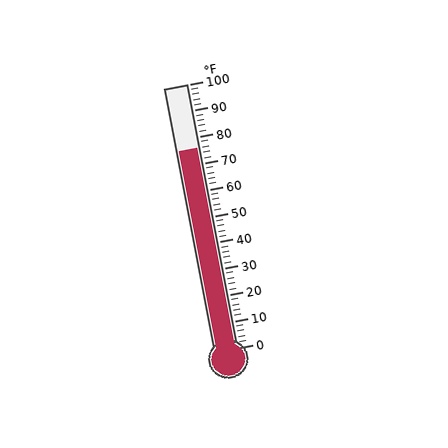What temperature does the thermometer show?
The thermometer shows approximately 76°F.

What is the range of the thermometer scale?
The thermometer scale ranges from 0°F to 100°F.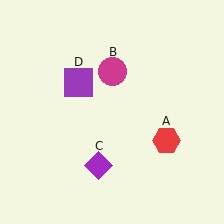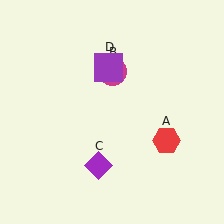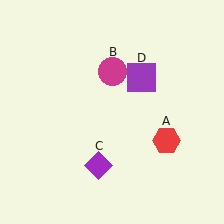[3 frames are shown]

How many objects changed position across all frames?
1 object changed position: purple square (object D).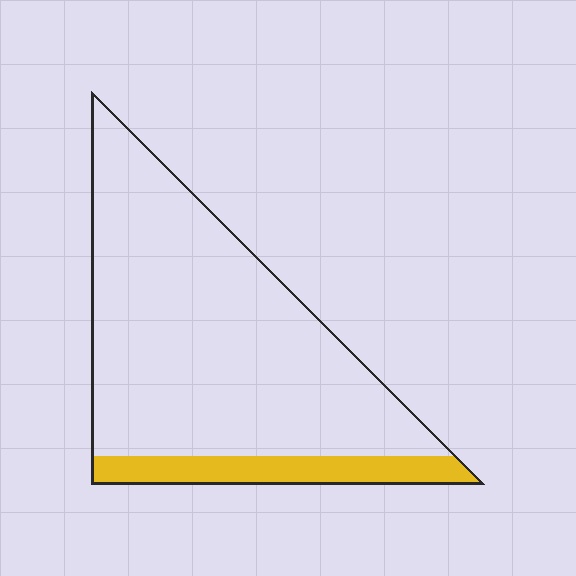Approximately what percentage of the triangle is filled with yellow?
Approximately 15%.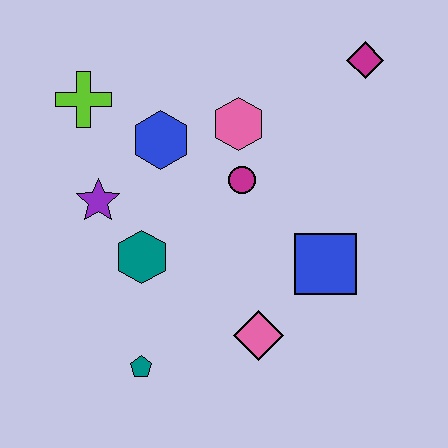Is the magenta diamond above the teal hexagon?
Yes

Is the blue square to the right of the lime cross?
Yes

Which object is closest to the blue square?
The pink diamond is closest to the blue square.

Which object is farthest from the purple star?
The magenta diamond is farthest from the purple star.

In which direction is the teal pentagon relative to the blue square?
The teal pentagon is to the left of the blue square.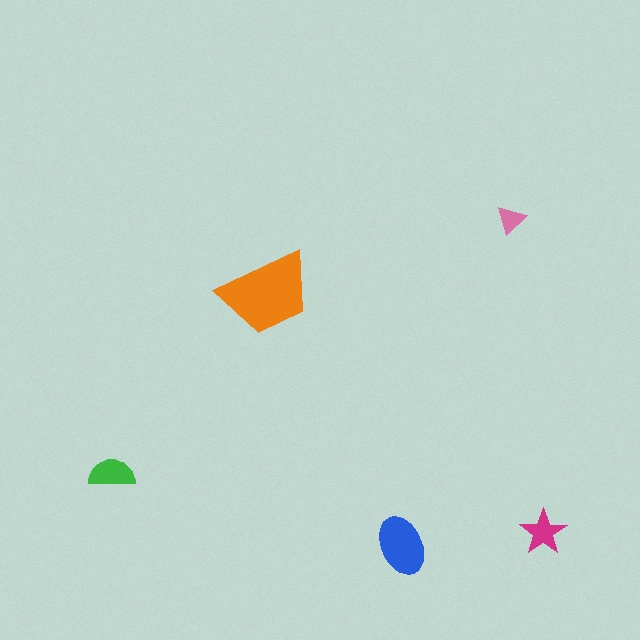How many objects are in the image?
There are 5 objects in the image.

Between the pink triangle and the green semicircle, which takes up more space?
The green semicircle.